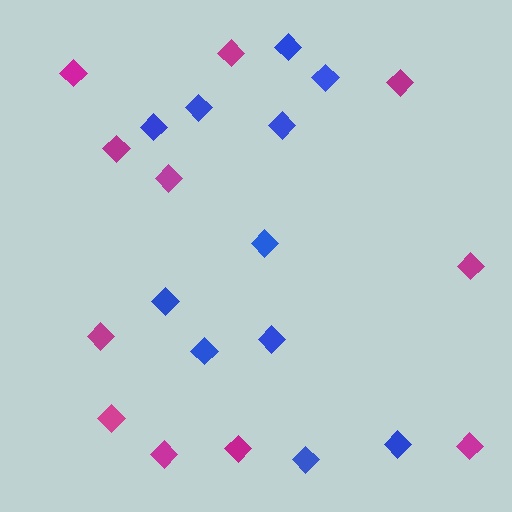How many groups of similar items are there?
There are 2 groups: one group of blue diamonds (11) and one group of magenta diamonds (11).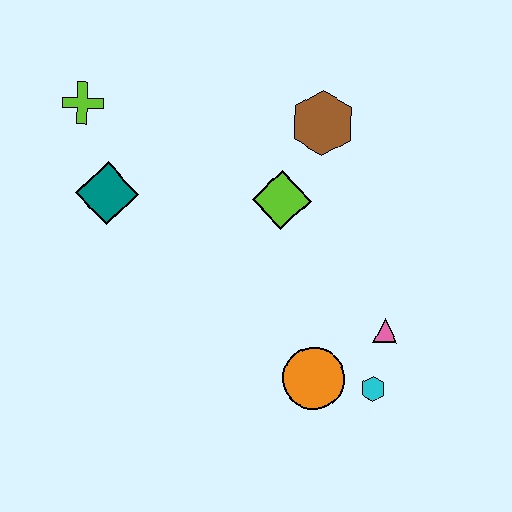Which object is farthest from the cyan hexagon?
The lime cross is farthest from the cyan hexagon.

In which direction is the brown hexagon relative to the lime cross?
The brown hexagon is to the right of the lime cross.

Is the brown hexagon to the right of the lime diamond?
Yes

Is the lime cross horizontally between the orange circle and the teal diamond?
No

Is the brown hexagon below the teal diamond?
No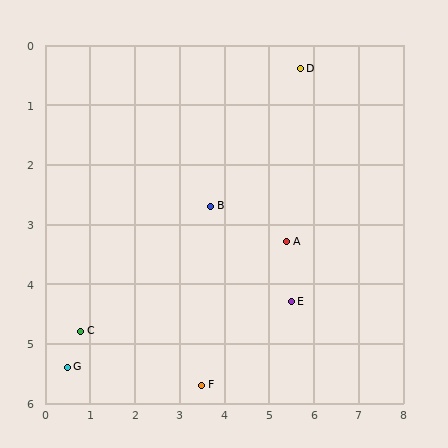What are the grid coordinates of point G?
Point G is at approximately (0.5, 5.4).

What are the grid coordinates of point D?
Point D is at approximately (5.7, 0.4).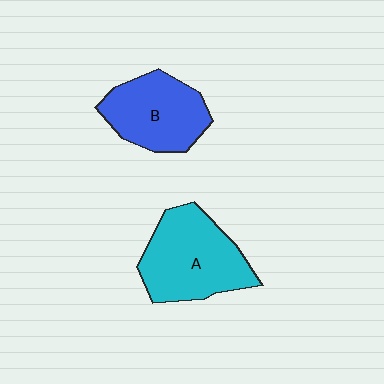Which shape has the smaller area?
Shape B (blue).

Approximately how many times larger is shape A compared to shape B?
Approximately 1.2 times.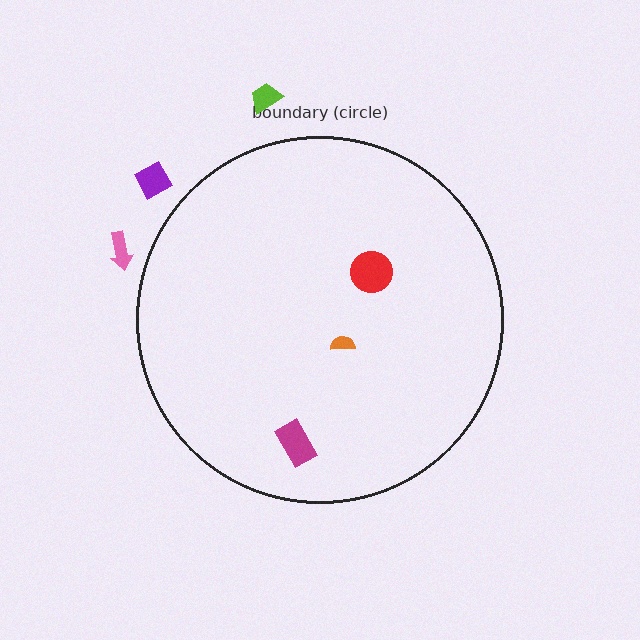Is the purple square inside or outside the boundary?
Outside.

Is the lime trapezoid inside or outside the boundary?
Outside.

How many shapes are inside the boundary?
3 inside, 3 outside.